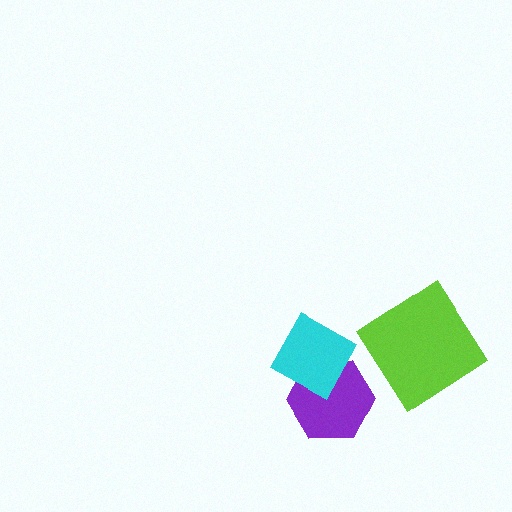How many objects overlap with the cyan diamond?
1 object overlaps with the cyan diamond.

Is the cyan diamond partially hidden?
No, no other shape covers it.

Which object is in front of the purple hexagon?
The cyan diamond is in front of the purple hexagon.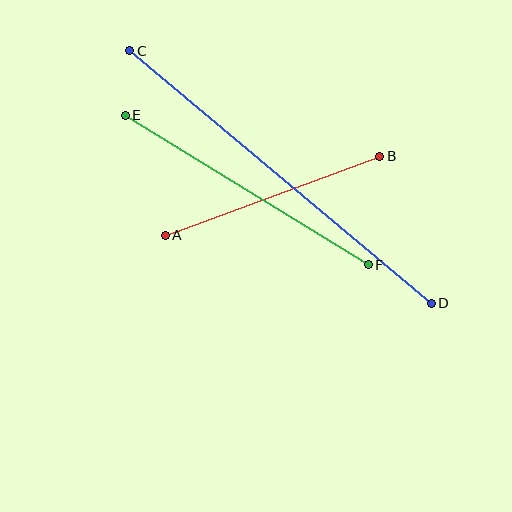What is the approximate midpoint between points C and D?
The midpoint is at approximately (281, 177) pixels.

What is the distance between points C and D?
The distance is approximately 393 pixels.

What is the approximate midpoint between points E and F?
The midpoint is at approximately (247, 190) pixels.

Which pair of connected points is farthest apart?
Points C and D are farthest apart.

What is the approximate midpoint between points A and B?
The midpoint is at approximately (273, 196) pixels.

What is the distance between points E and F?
The distance is approximately 286 pixels.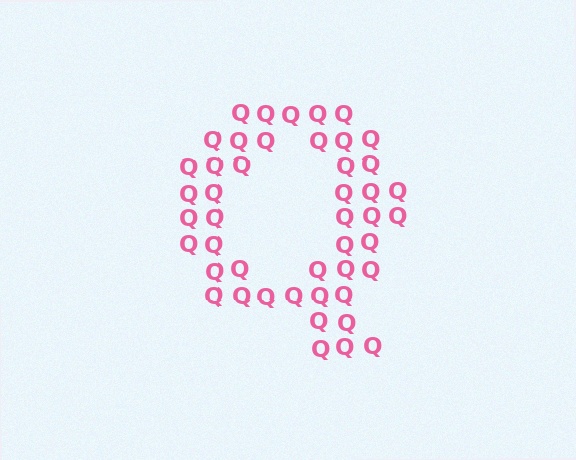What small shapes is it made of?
It is made of small letter Q's.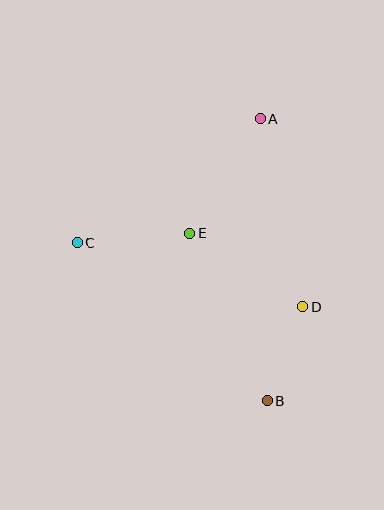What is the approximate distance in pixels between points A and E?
The distance between A and E is approximately 134 pixels.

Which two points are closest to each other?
Points B and D are closest to each other.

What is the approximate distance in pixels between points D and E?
The distance between D and E is approximately 134 pixels.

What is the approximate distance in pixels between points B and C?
The distance between B and C is approximately 248 pixels.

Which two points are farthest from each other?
Points A and B are farthest from each other.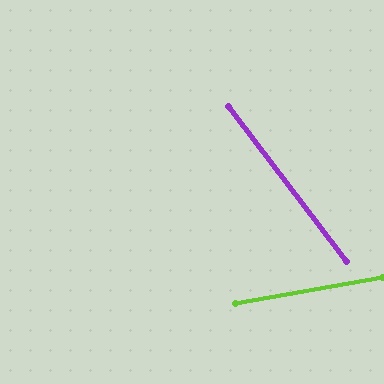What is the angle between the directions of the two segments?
Approximately 62 degrees.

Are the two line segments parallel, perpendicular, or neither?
Neither parallel nor perpendicular — they differ by about 62°.